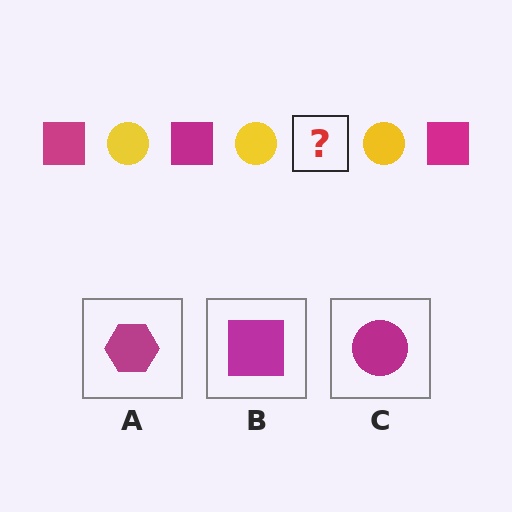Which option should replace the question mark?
Option B.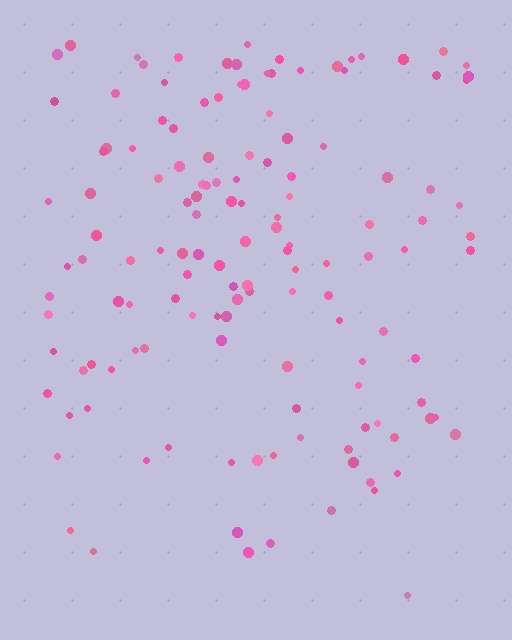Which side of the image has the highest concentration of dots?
The top.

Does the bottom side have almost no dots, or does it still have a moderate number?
Still a moderate number, just noticeably fewer than the top.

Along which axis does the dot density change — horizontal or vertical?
Vertical.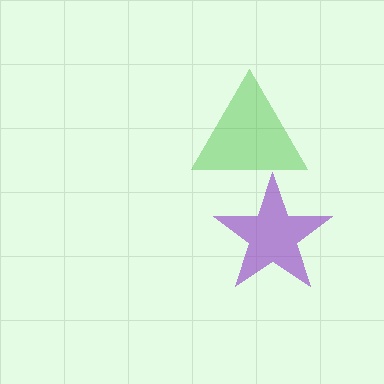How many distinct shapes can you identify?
There are 2 distinct shapes: a green triangle, a purple star.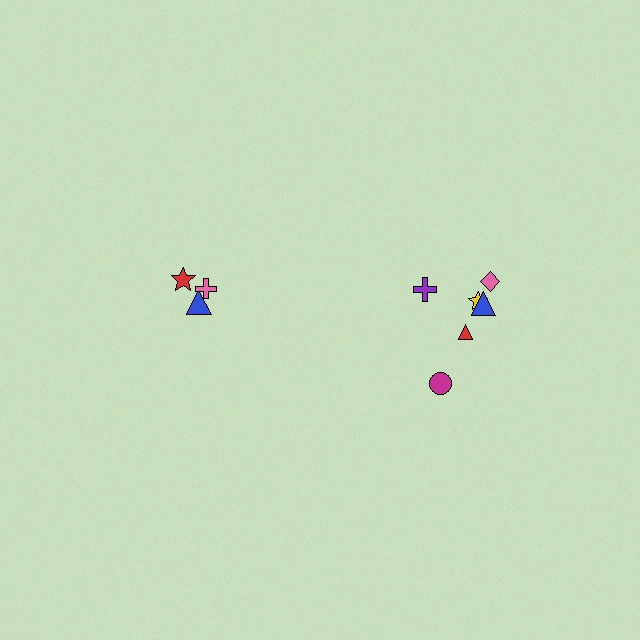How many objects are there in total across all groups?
There are 9 objects.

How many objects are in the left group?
There are 3 objects.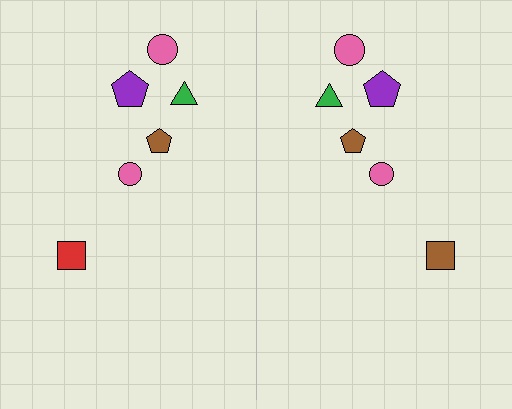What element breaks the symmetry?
The brown square on the right side breaks the symmetry — its mirror counterpart is red.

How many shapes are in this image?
There are 12 shapes in this image.